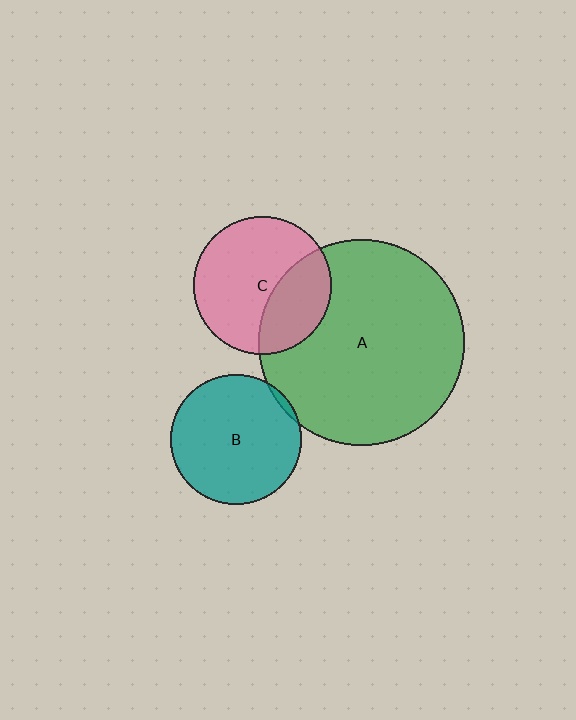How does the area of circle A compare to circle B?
Approximately 2.5 times.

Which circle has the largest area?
Circle A (green).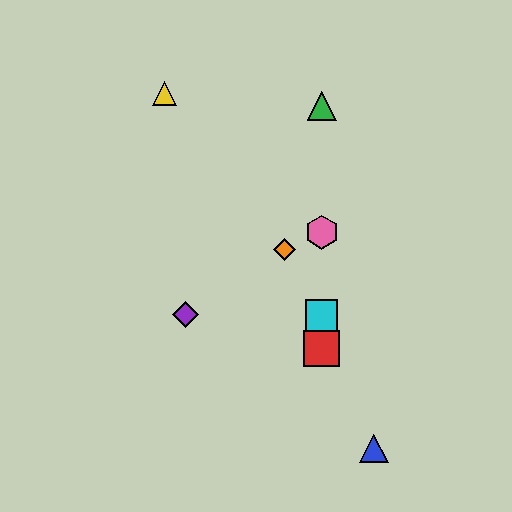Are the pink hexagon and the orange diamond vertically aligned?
No, the pink hexagon is at x≈322 and the orange diamond is at x≈285.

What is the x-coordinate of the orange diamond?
The orange diamond is at x≈285.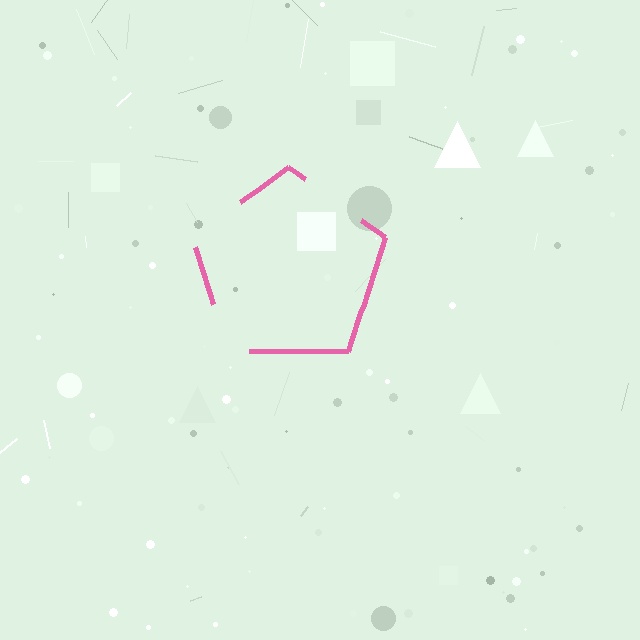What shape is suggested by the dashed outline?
The dashed outline suggests a pentagon.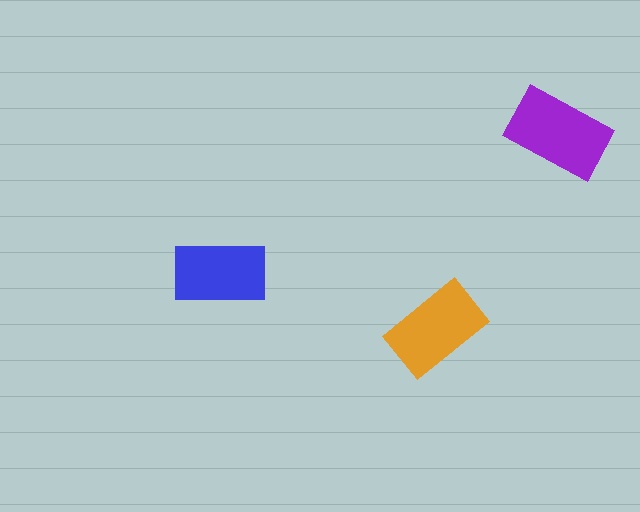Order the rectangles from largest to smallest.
the purple one, the orange one, the blue one.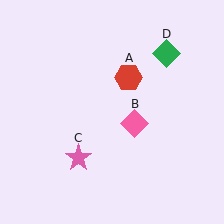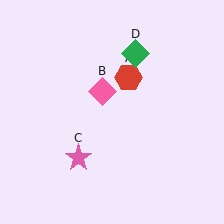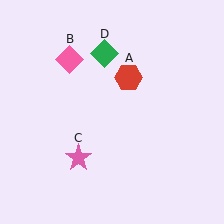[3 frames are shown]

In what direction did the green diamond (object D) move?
The green diamond (object D) moved left.